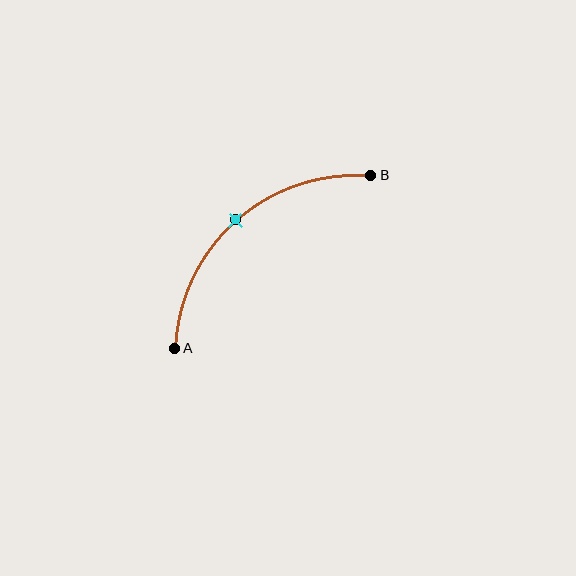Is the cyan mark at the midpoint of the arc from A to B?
Yes. The cyan mark lies on the arc at equal arc-length from both A and B — it is the arc midpoint.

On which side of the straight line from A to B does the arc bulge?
The arc bulges above and to the left of the straight line connecting A and B.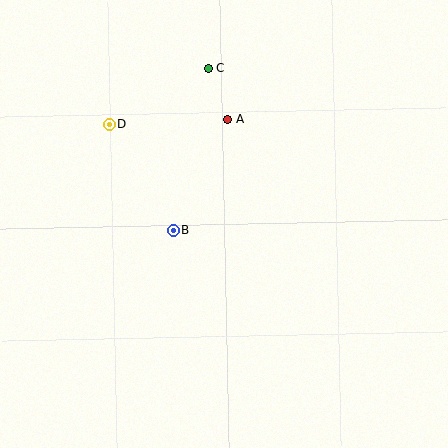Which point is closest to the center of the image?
Point B at (174, 230) is closest to the center.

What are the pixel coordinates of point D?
Point D is at (109, 125).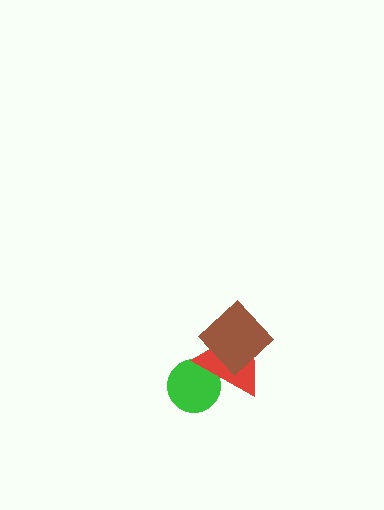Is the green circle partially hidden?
Yes, it is partially covered by another shape.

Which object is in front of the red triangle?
The brown diamond is in front of the red triangle.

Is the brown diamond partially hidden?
No, no other shape covers it.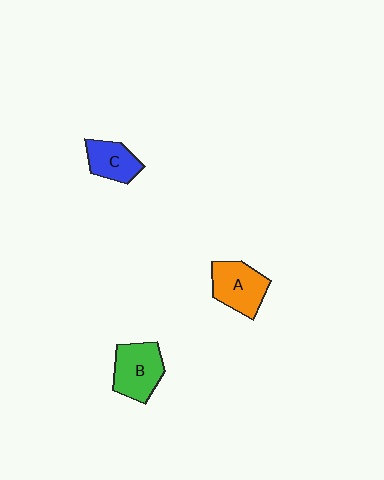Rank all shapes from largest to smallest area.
From largest to smallest: B (green), A (orange), C (blue).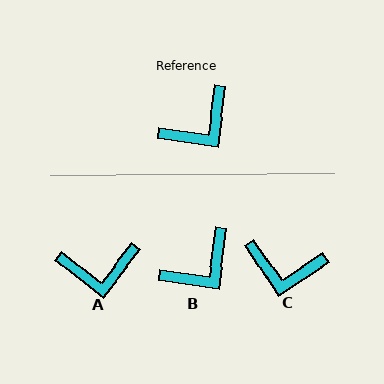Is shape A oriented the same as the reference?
No, it is off by about 31 degrees.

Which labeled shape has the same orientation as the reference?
B.